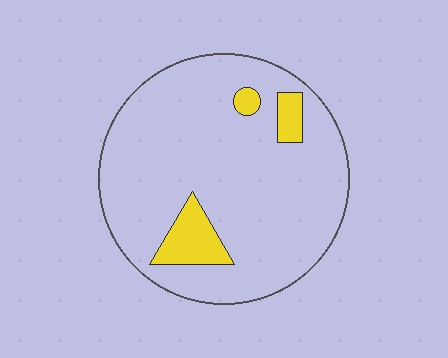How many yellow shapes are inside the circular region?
3.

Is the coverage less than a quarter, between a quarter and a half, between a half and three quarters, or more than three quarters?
Less than a quarter.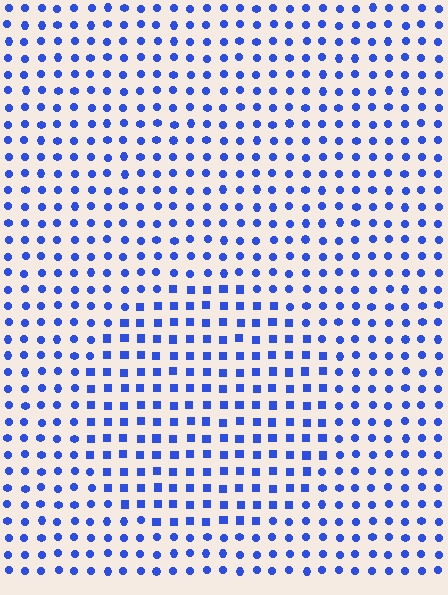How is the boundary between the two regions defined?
The boundary is defined by a change in element shape: squares inside vs. circles outside. All elements share the same color and spacing.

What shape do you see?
I see a circle.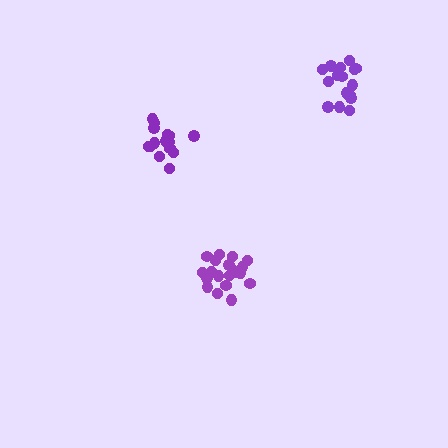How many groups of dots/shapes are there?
There are 3 groups.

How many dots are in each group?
Group 1: 17 dots, Group 2: 15 dots, Group 3: 20 dots (52 total).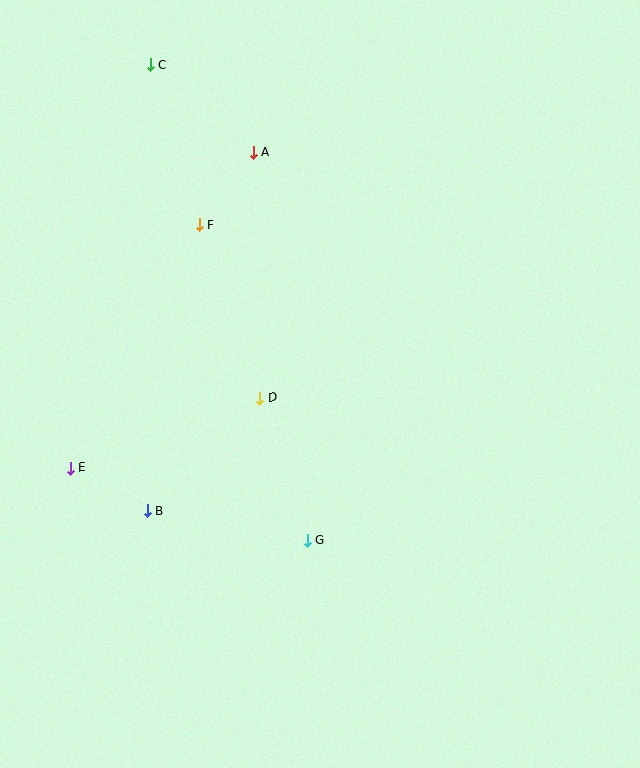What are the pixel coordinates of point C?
Point C is at (150, 64).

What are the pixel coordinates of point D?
Point D is at (260, 398).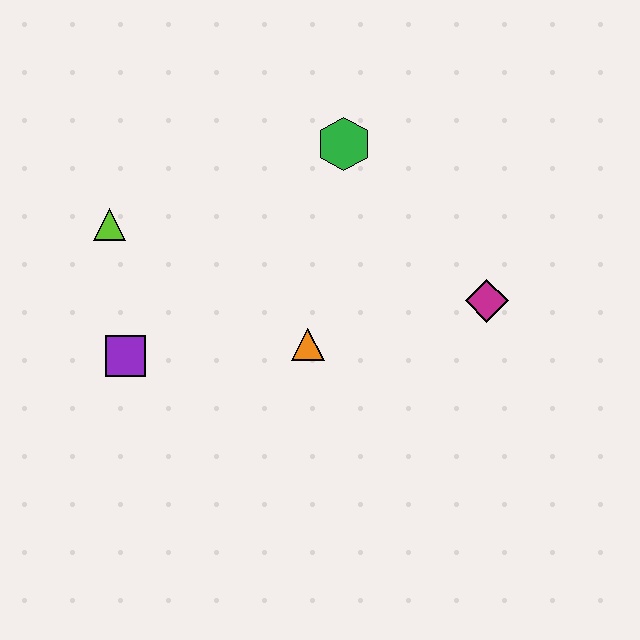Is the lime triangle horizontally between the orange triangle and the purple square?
No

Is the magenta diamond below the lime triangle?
Yes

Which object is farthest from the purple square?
The magenta diamond is farthest from the purple square.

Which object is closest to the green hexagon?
The orange triangle is closest to the green hexagon.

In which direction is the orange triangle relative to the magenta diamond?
The orange triangle is to the left of the magenta diamond.